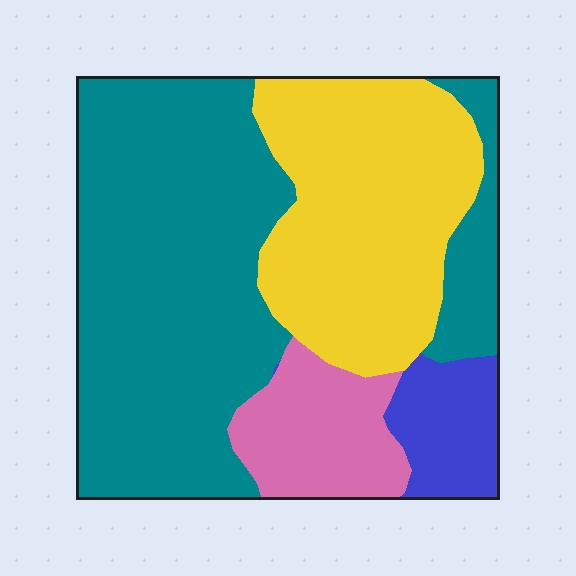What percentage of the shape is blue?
Blue covers roughly 10% of the shape.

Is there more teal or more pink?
Teal.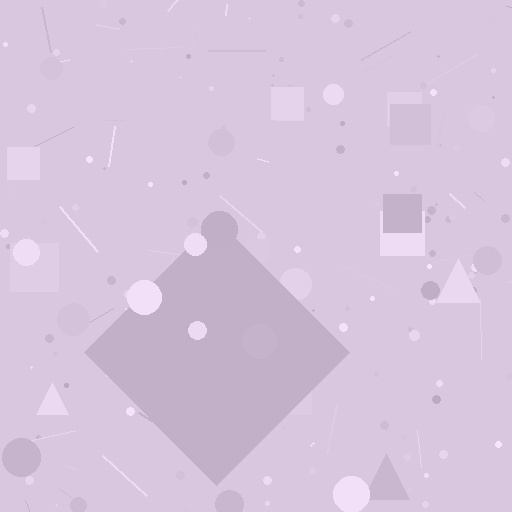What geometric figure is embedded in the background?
A diamond is embedded in the background.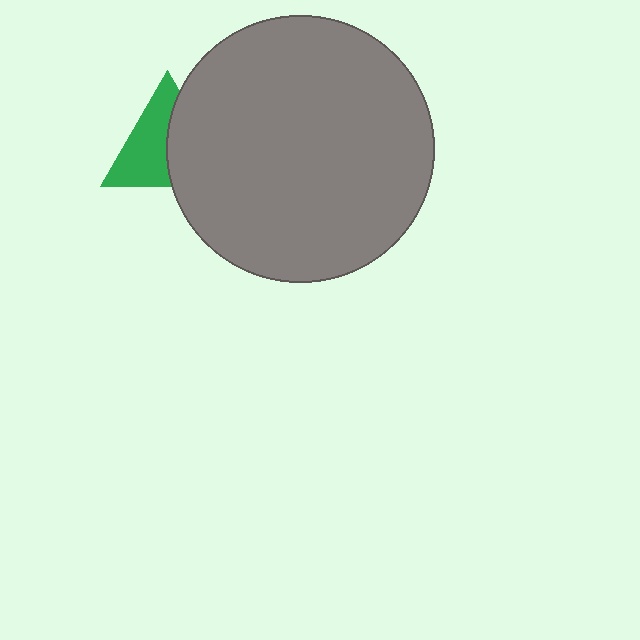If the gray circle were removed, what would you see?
You would see the complete green triangle.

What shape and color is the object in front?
The object in front is a gray circle.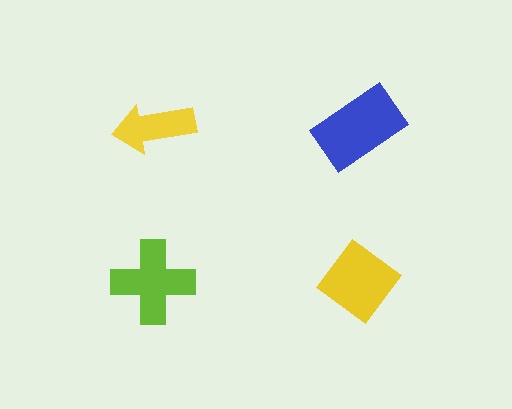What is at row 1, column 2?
A blue rectangle.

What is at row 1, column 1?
A yellow arrow.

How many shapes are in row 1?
2 shapes.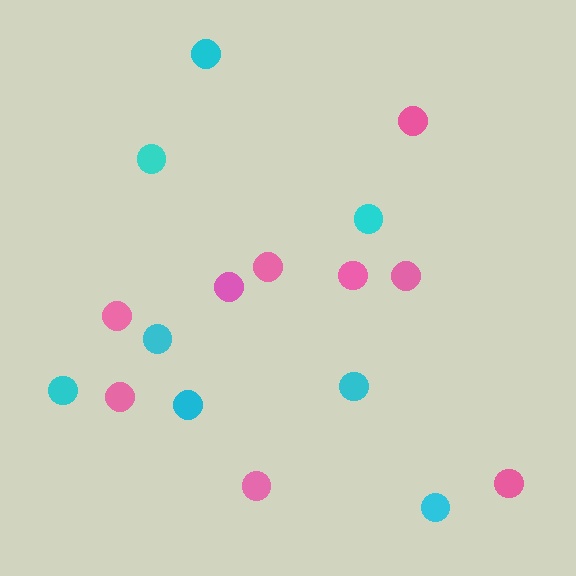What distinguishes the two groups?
There are 2 groups: one group of pink circles (9) and one group of cyan circles (8).